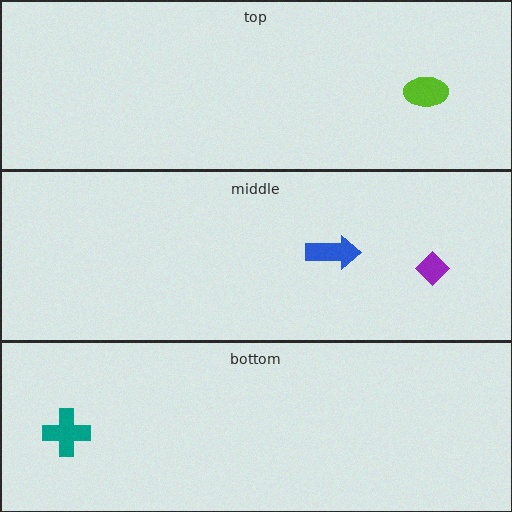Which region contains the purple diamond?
The middle region.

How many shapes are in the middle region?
2.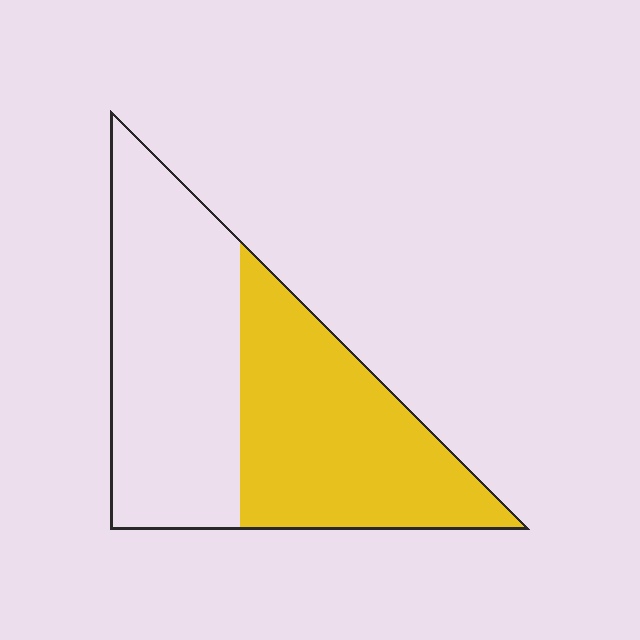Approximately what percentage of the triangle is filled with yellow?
Approximately 50%.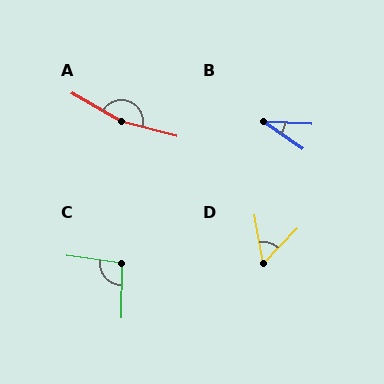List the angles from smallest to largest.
B (33°), D (54°), C (97°), A (164°).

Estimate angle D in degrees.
Approximately 54 degrees.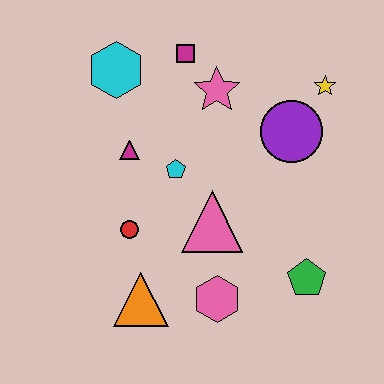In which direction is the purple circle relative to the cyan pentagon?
The purple circle is to the right of the cyan pentagon.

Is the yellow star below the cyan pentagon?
No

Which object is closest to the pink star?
The magenta square is closest to the pink star.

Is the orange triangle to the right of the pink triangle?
No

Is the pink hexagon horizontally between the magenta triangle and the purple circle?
Yes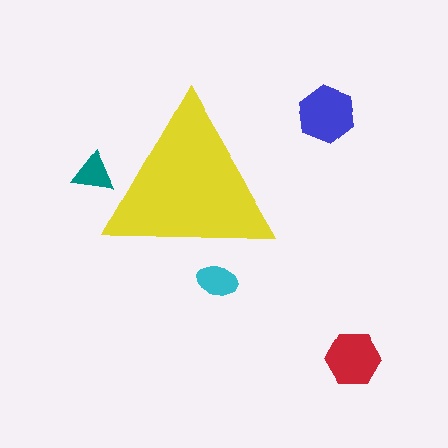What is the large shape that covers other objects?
A yellow triangle.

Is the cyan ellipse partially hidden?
Yes, the cyan ellipse is partially hidden behind the yellow triangle.